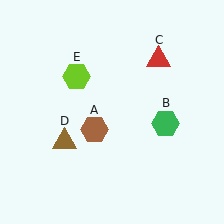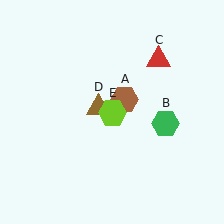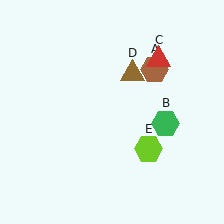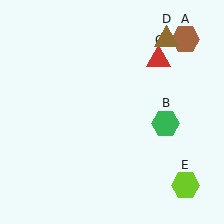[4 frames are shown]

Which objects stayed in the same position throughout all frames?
Green hexagon (object B) and red triangle (object C) remained stationary.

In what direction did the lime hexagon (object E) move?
The lime hexagon (object E) moved down and to the right.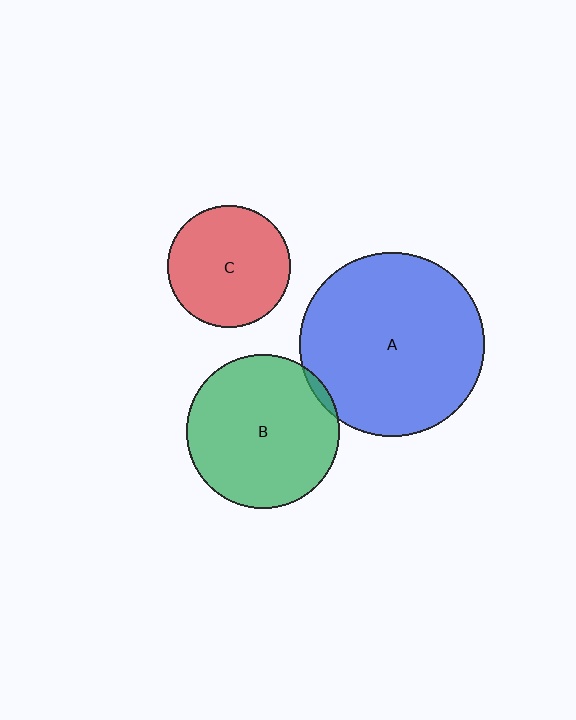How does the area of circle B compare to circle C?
Approximately 1.6 times.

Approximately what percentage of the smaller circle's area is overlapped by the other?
Approximately 5%.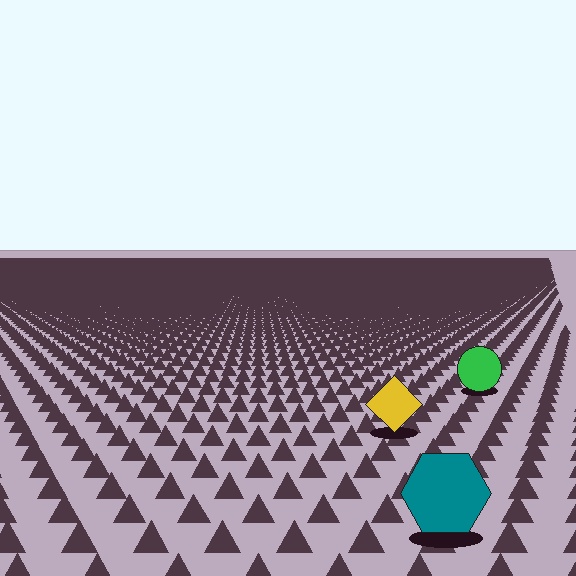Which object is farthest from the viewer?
The green circle is farthest from the viewer. It appears smaller and the ground texture around it is denser.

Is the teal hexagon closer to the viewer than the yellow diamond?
Yes. The teal hexagon is closer — you can tell from the texture gradient: the ground texture is coarser near it.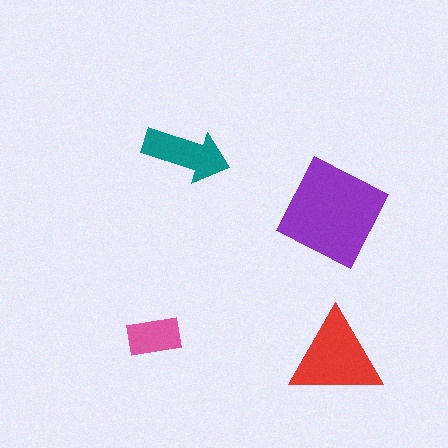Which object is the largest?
The purple square.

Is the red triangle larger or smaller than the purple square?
Smaller.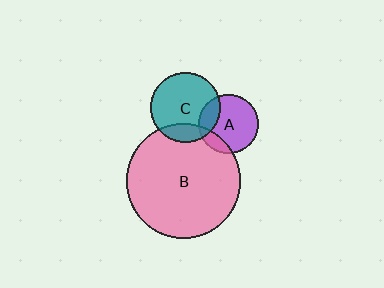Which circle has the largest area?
Circle B (pink).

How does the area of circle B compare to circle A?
Approximately 3.7 times.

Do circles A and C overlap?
Yes.